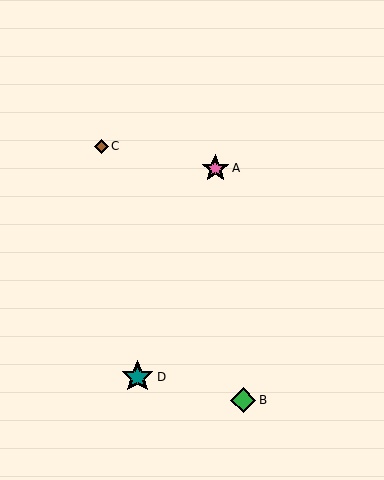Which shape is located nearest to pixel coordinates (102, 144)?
The brown diamond (labeled C) at (101, 146) is nearest to that location.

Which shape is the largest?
The teal star (labeled D) is the largest.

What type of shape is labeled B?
Shape B is a green diamond.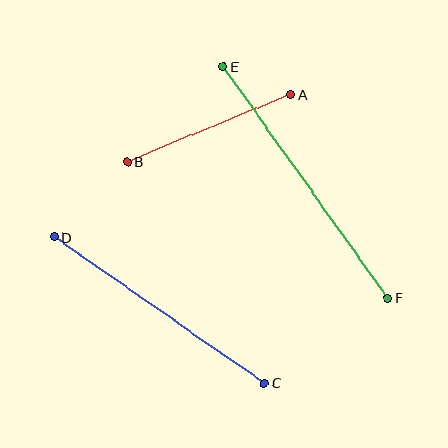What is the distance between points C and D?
The distance is approximately 256 pixels.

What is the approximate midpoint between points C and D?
The midpoint is at approximately (159, 310) pixels.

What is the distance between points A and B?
The distance is approximately 177 pixels.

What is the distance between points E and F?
The distance is approximately 283 pixels.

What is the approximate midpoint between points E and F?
The midpoint is at approximately (305, 182) pixels.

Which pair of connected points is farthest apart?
Points E and F are farthest apart.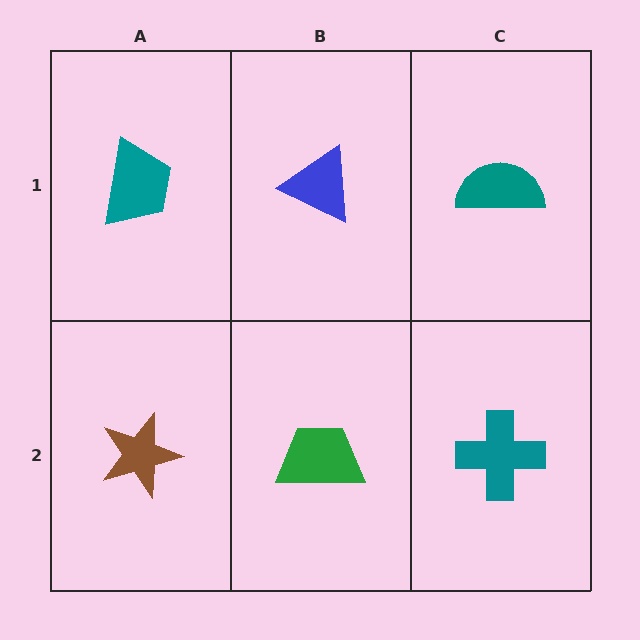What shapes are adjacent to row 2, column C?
A teal semicircle (row 1, column C), a green trapezoid (row 2, column B).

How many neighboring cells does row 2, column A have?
2.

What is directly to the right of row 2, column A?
A green trapezoid.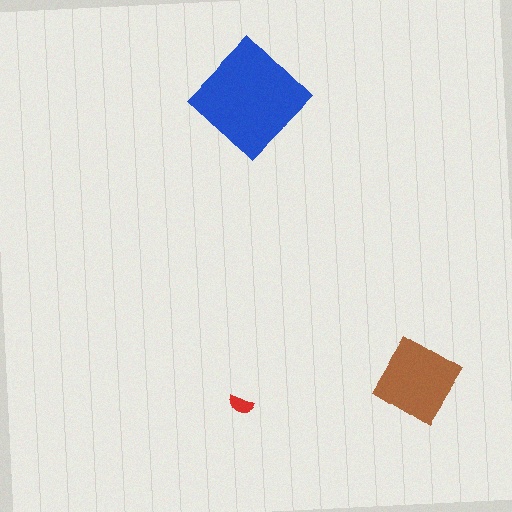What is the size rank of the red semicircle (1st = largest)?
3rd.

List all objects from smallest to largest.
The red semicircle, the brown diamond, the blue diamond.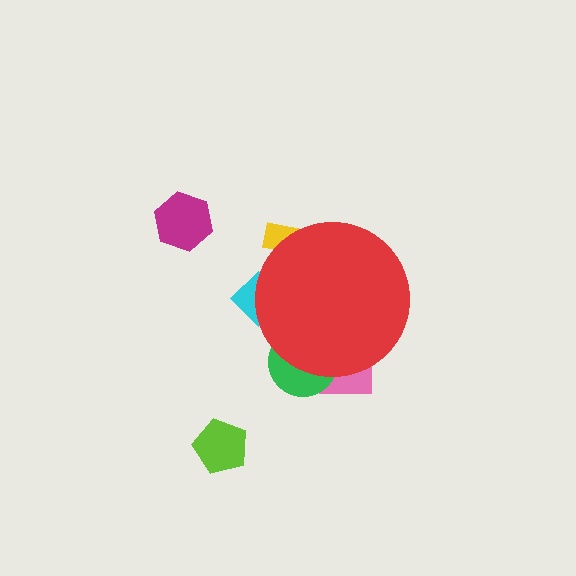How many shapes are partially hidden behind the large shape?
4 shapes are partially hidden.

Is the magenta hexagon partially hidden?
No, the magenta hexagon is fully visible.